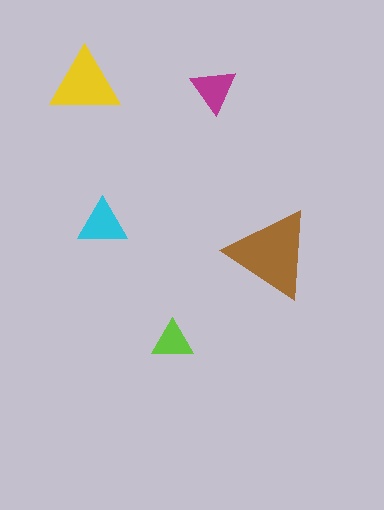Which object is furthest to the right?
The brown triangle is rightmost.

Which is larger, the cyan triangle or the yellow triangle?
The yellow one.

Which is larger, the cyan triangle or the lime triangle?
The cyan one.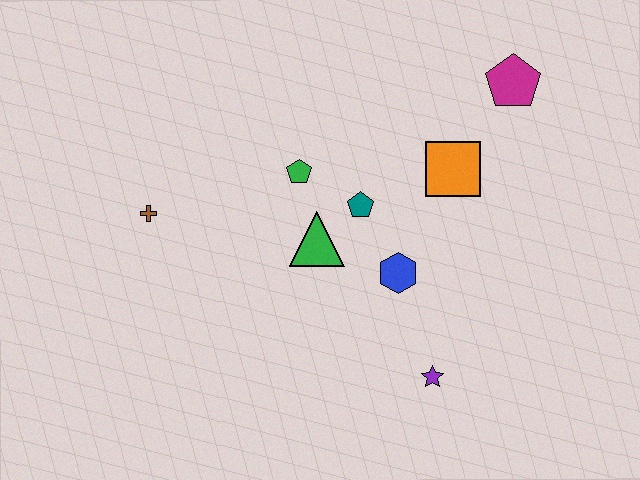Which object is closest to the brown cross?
The green pentagon is closest to the brown cross.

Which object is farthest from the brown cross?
The magenta pentagon is farthest from the brown cross.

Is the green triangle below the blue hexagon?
No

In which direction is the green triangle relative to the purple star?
The green triangle is above the purple star.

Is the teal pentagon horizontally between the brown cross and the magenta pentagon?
Yes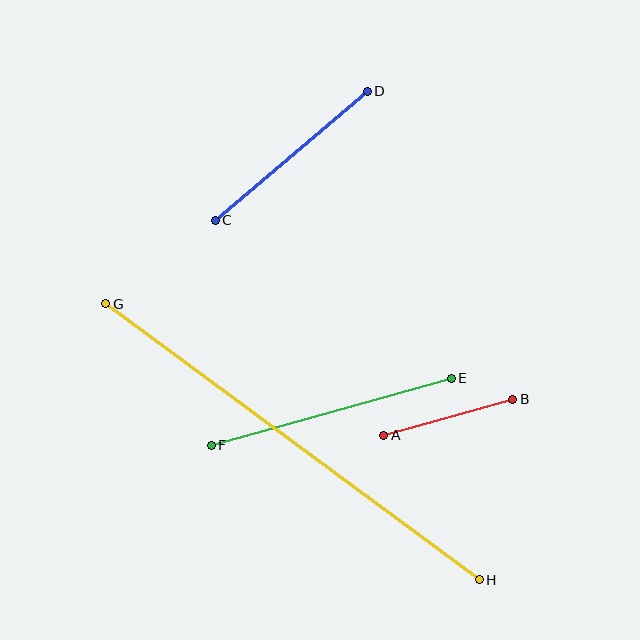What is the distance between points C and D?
The distance is approximately 199 pixels.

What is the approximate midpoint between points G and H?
The midpoint is at approximately (292, 442) pixels.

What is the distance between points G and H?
The distance is approximately 465 pixels.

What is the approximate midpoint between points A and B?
The midpoint is at approximately (448, 417) pixels.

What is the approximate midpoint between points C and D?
The midpoint is at approximately (291, 156) pixels.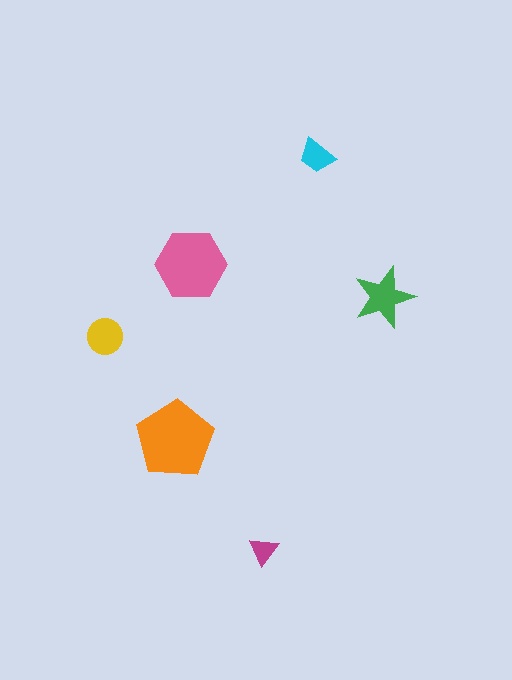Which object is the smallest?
The magenta triangle.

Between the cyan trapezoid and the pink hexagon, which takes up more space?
The pink hexagon.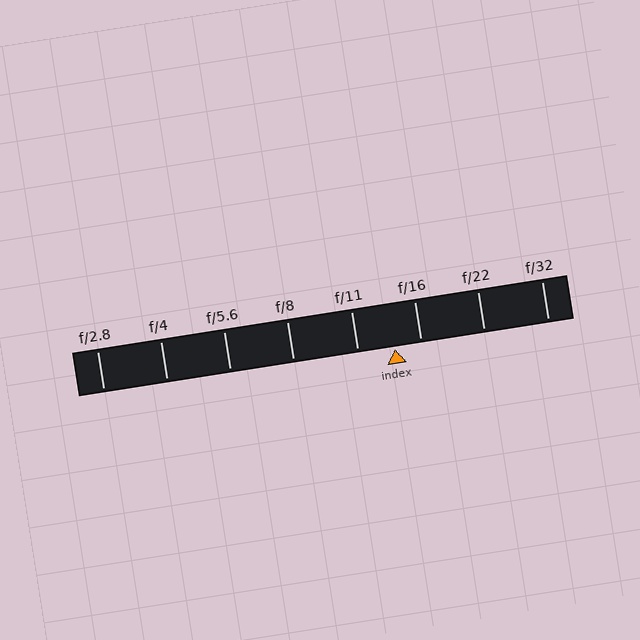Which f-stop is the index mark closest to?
The index mark is closest to f/16.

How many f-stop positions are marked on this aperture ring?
There are 8 f-stop positions marked.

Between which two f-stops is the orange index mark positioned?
The index mark is between f/11 and f/16.